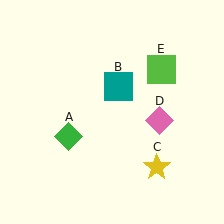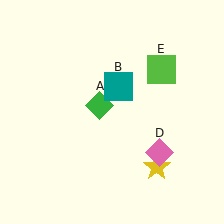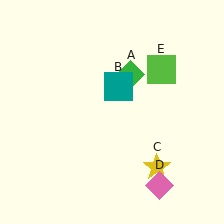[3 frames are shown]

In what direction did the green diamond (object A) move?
The green diamond (object A) moved up and to the right.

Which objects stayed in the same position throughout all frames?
Teal square (object B) and yellow star (object C) and lime square (object E) remained stationary.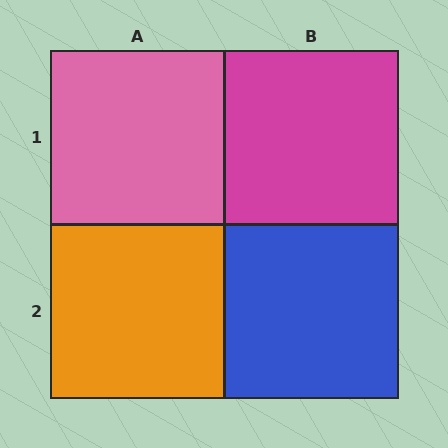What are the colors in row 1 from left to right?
Pink, magenta.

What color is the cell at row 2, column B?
Blue.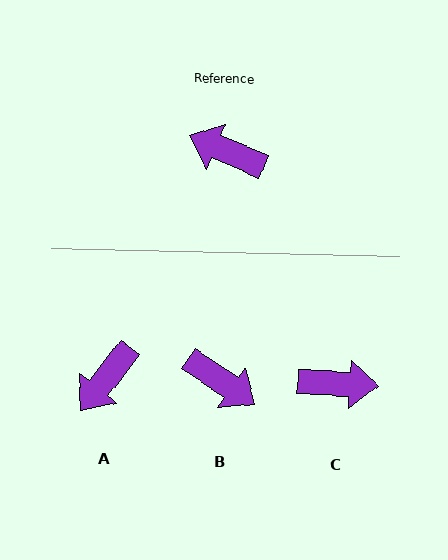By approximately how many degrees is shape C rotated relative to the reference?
Approximately 161 degrees clockwise.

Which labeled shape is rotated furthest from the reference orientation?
B, about 169 degrees away.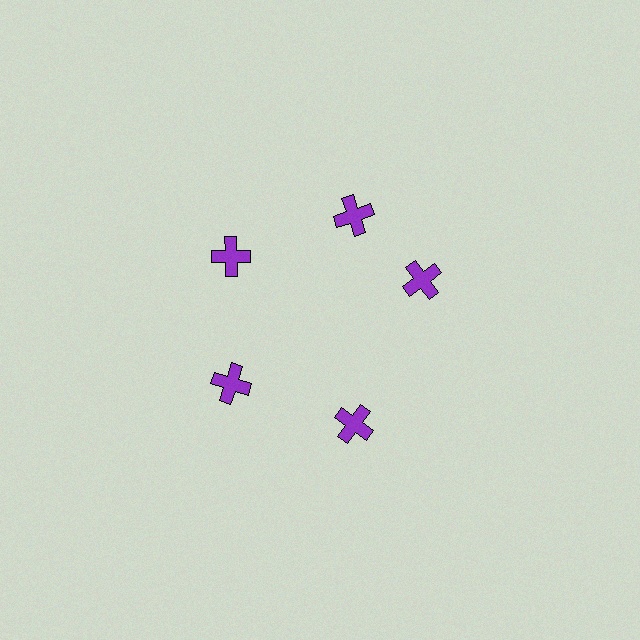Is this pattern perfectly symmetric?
No. The 5 purple crosses are arranged in a ring, but one element near the 3 o'clock position is rotated out of alignment along the ring, breaking the 5-fold rotational symmetry.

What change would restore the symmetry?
The symmetry would be restored by rotating it back into even spacing with its neighbors so that all 5 crosses sit at equal angles and equal distance from the center.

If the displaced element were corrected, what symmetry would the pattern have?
It would have 5-fold rotational symmetry — the pattern would map onto itself every 72 degrees.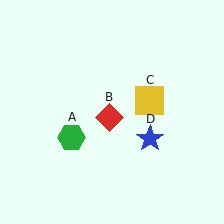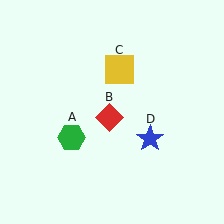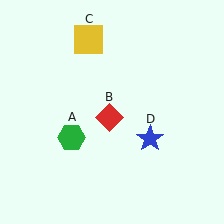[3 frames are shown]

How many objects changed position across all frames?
1 object changed position: yellow square (object C).